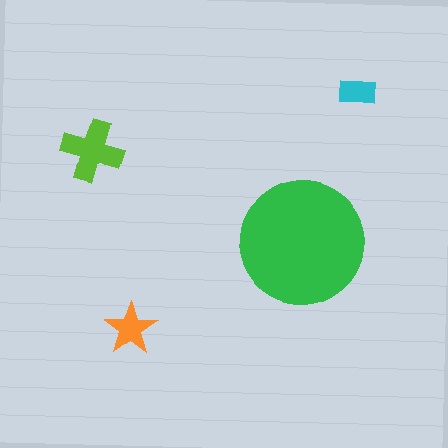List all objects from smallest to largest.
The cyan rectangle, the orange star, the lime cross, the green circle.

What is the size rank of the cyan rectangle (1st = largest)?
4th.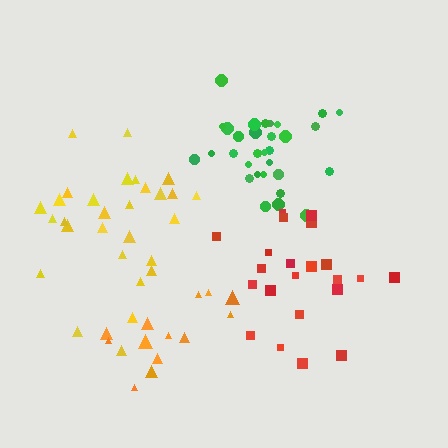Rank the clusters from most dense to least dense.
green, red, yellow, orange.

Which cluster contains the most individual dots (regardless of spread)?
Green (31).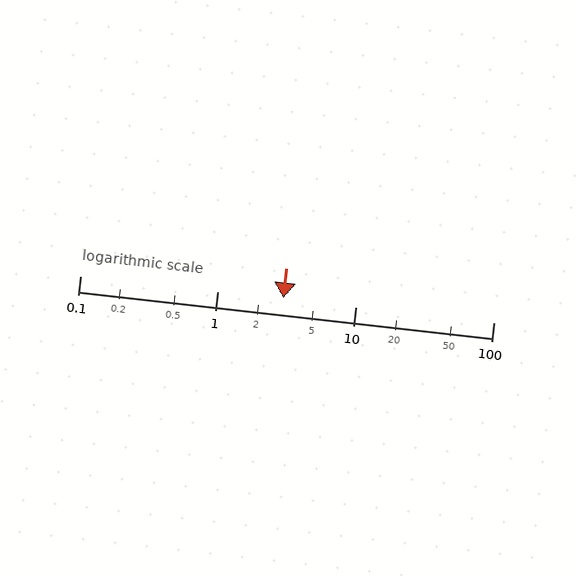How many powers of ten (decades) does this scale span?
The scale spans 3 decades, from 0.1 to 100.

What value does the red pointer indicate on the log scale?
The pointer indicates approximately 3.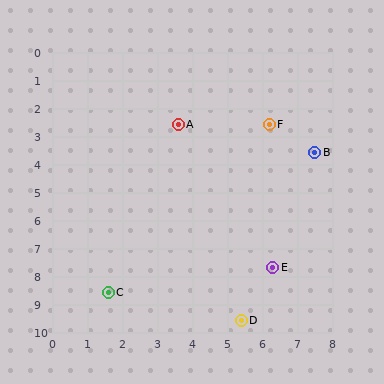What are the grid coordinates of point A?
Point A is at approximately (3.6, 2.6).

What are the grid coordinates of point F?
Point F is at approximately (6.2, 2.6).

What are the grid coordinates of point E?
Point E is at approximately (6.3, 7.7).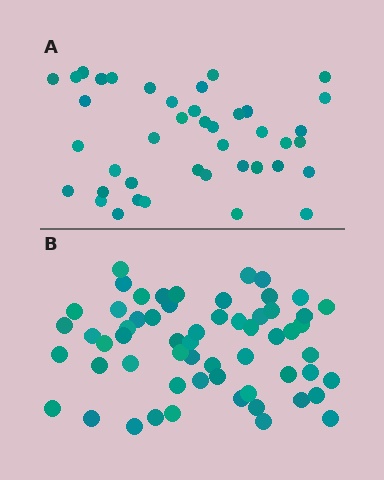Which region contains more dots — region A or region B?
Region B (the bottom region) has more dots.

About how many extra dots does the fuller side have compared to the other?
Region B has approximately 20 more dots than region A.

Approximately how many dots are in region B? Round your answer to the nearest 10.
About 60 dots. (The exact count is 59, which rounds to 60.)